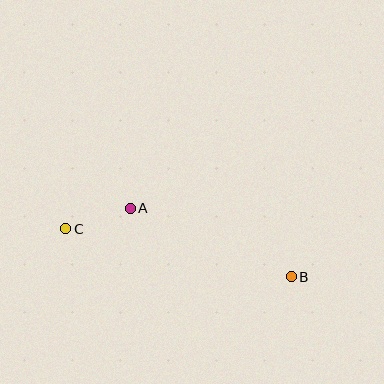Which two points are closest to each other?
Points A and C are closest to each other.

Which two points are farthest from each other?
Points B and C are farthest from each other.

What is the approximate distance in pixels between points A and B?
The distance between A and B is approximately 175 pixels.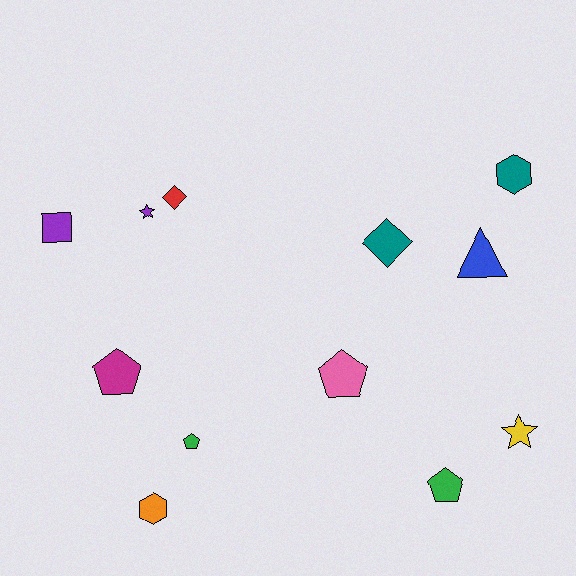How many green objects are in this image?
There are 2 green objects.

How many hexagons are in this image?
There are 2 hexagons.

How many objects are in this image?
There are 12 objects.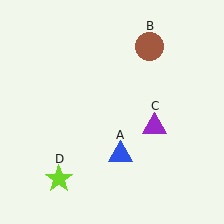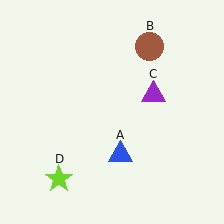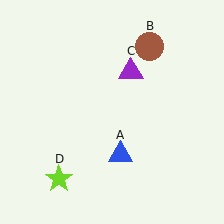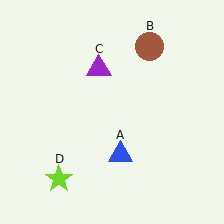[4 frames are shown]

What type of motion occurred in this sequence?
The purple triangle (object C) rotated counterclockwise around the center of the scene.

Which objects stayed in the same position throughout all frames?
Blue triangle (object A) and brown circle (object B) and lime star (object D) remained stationary.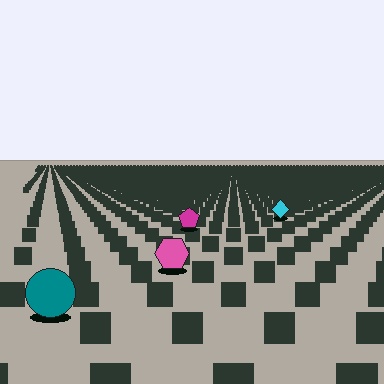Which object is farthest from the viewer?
The cyan diamond is farthest from the viewer. It appears smaller and the ground texture around it is denser.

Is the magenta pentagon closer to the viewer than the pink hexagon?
No. The pink hexagon is closer — you can tell from the texture gradient: the ground texture is coarser near it.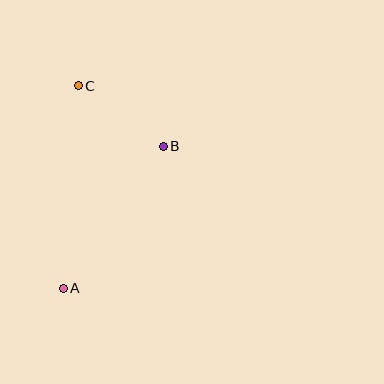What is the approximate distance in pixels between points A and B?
The distance between A and B is approximately 173 pixels.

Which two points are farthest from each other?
Points A and C are farthest from each other.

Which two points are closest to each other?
Points B and C are closest to each other.